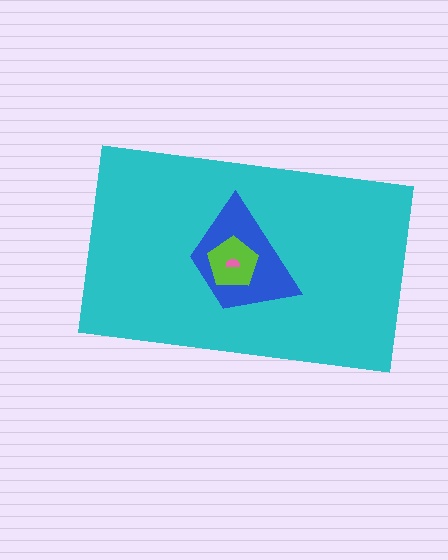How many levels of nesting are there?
4.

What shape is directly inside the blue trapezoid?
The lime pentagon.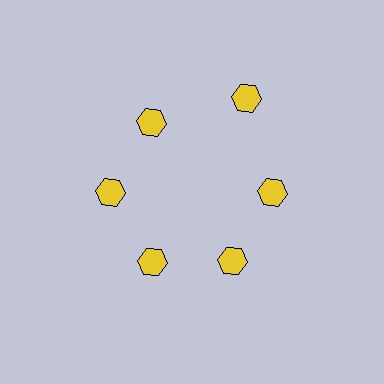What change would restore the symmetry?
The symmetry would be restored by moving it inward, back onto the ring so that all 6 hexagons sit at equal angles and equal distance from the center.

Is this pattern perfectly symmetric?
No. The 6 yellow hexagons are arranged in a ring, but one element near the 1 o'clock position is pushed outward from the center, breaking the 6-fold rotational symmetry.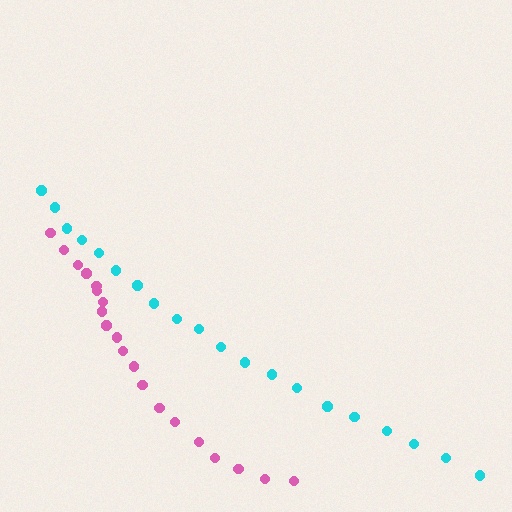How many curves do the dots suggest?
There are 2 distinct paths.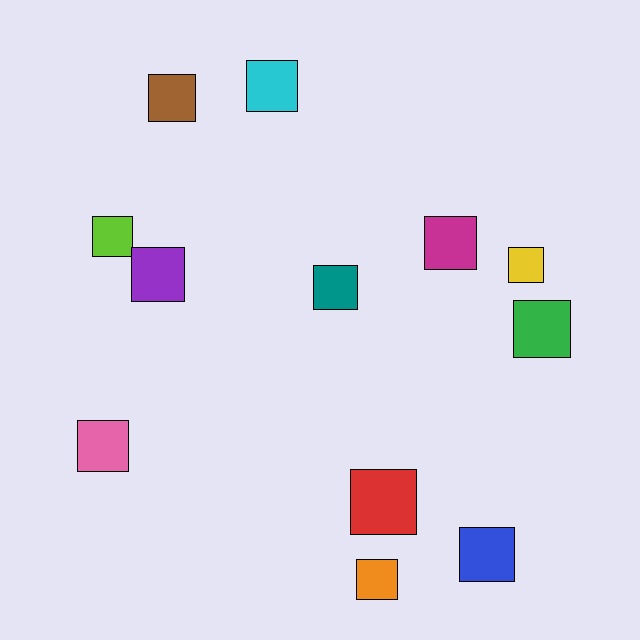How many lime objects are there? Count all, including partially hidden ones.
There is 1 lime object.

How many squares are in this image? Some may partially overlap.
There are 12 squares.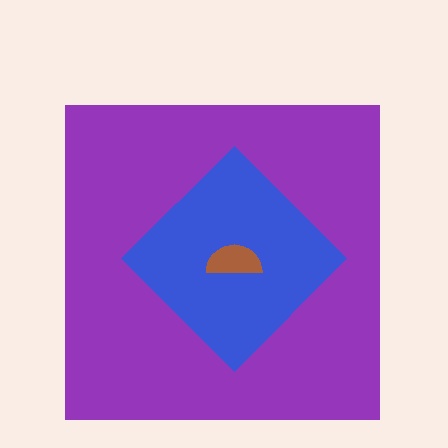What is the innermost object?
The brown semicircle.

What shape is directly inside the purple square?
The blue diamond.